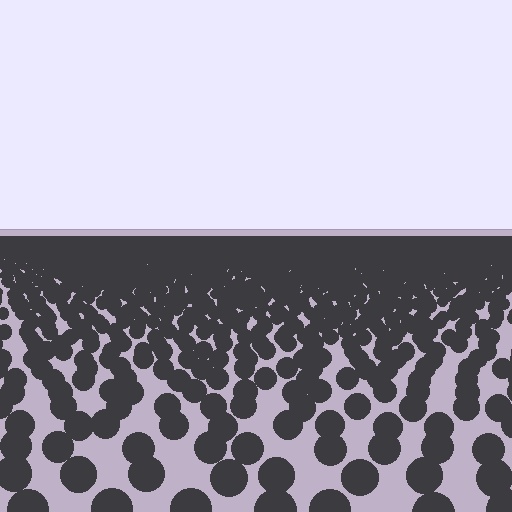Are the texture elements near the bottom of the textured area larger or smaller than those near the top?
Larger. Near the bottom, elements are closer to the viewer and appear at a bigger on-screen size.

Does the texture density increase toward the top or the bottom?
Density increases toward the top.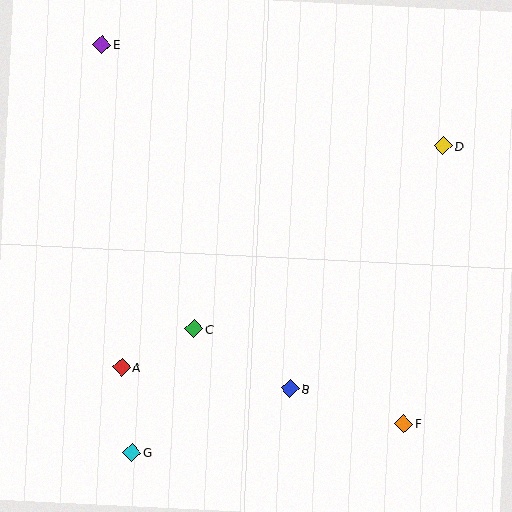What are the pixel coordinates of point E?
Point E is at (102, 45).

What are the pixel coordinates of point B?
Point B is at (290, 389).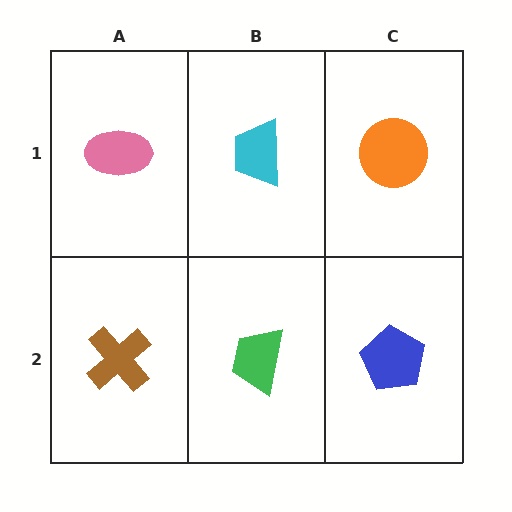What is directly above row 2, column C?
An orange circle.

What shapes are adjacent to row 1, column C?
A blue pentagon (row 2, column C), a cyan trapezoid (row 1, column B).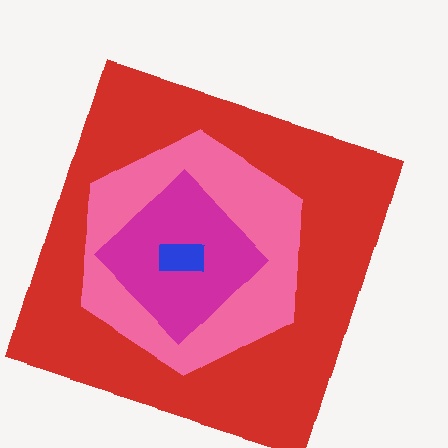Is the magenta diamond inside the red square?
Yes.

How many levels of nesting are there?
4.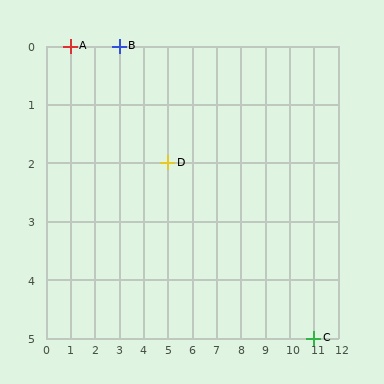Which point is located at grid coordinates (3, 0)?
Point B is at (3, 0).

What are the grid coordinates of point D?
Point D is at grid coordinates (5, 2).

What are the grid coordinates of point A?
Point A is at grid coordinates (1, 0).